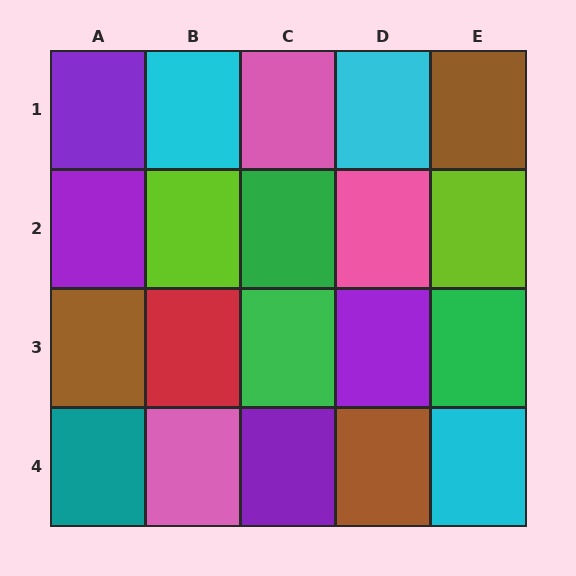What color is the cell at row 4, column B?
Pink.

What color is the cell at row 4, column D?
Brown.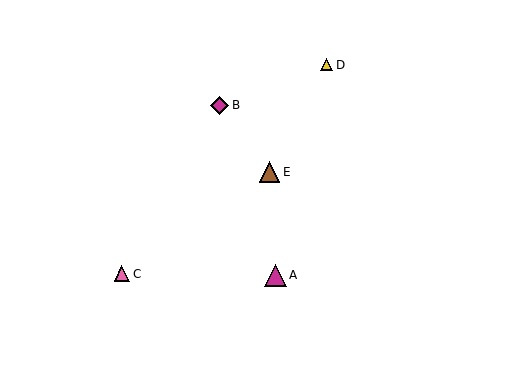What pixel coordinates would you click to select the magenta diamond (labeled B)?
Click at (219, 105) to select the magenta diamond B.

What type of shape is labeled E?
Shape E is a brown triangle.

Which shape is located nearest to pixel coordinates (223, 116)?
The magenta diamond (labeled B) at (219, 105) is nearest to that location.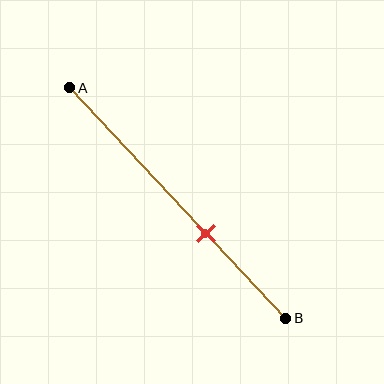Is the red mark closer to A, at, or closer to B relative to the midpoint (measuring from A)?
The red mark is closer to point B than the midpoint of segment AB.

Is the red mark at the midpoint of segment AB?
No, the mark is at about 65% from A, not at the 50% midpoint.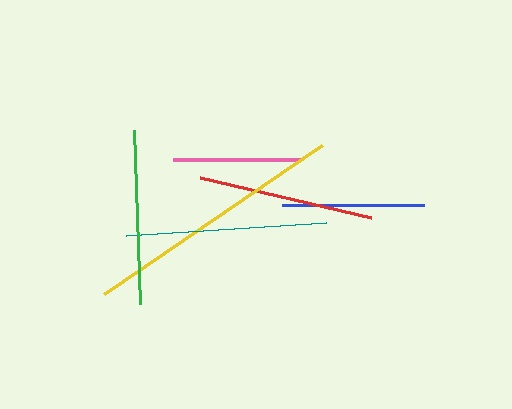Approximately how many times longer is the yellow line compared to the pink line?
The yellow line is approximately 2.1 times the length of the pink line.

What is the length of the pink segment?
The pink segment is approximately 128 pixels long.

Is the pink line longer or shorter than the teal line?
The teal line is longer than the pink line.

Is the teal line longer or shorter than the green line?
The teal line is longer than the green line.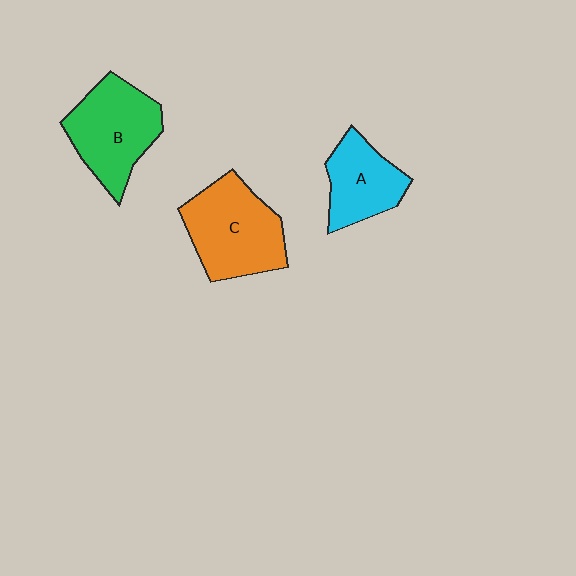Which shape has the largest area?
Shape C (orange).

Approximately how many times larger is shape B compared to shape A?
Approximately 1.4 times.